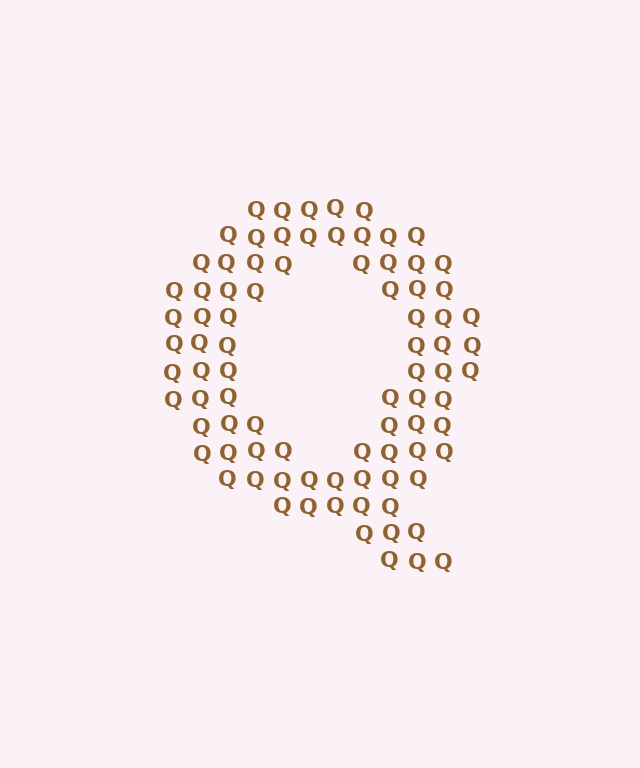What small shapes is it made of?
It is made of small letter Q's.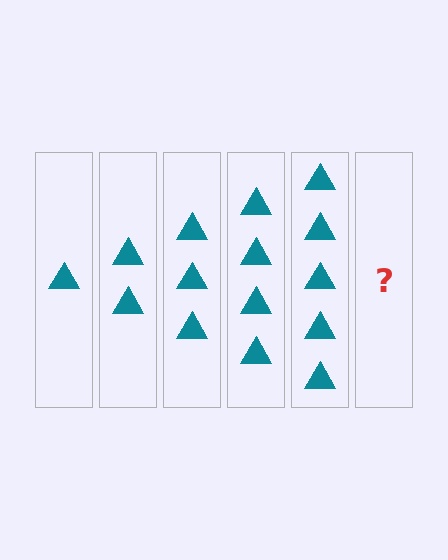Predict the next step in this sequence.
The next step is 6 triangles.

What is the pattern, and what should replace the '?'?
The pattern is that each step adds one more triangle. The '?' should be 6 triangles.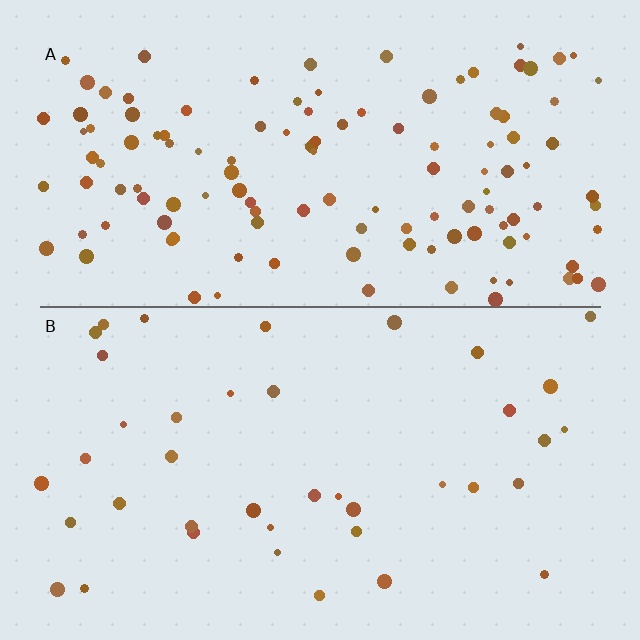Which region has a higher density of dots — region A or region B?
A (the top).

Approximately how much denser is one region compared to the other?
Approximately 3.2× — region A over region B.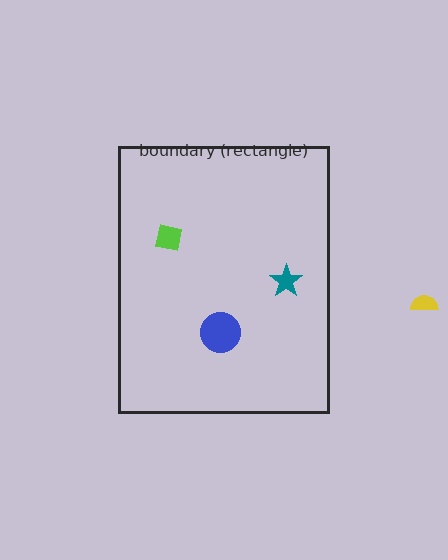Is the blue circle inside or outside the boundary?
Inside.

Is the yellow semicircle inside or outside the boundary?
Outside.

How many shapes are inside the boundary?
3 inside, 1 outside.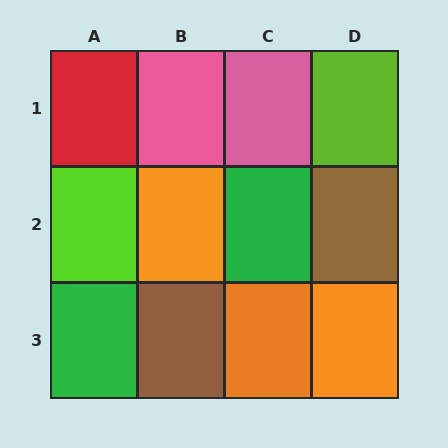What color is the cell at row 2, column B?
Orange.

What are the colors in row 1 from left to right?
Red, pink, pink, lime.